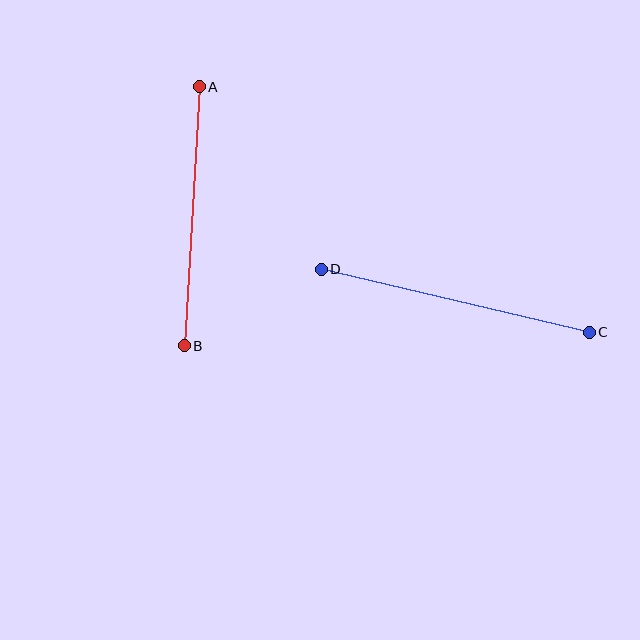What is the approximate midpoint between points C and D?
The midpoint is at approximately (455, 301) pixels.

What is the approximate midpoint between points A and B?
The midpoint is at approximately (192, 216) pixels.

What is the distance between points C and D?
The distance is approximately 275 pixels.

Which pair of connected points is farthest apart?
Points C and D are farthest apart.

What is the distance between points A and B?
The distance is approximately 260 pixels.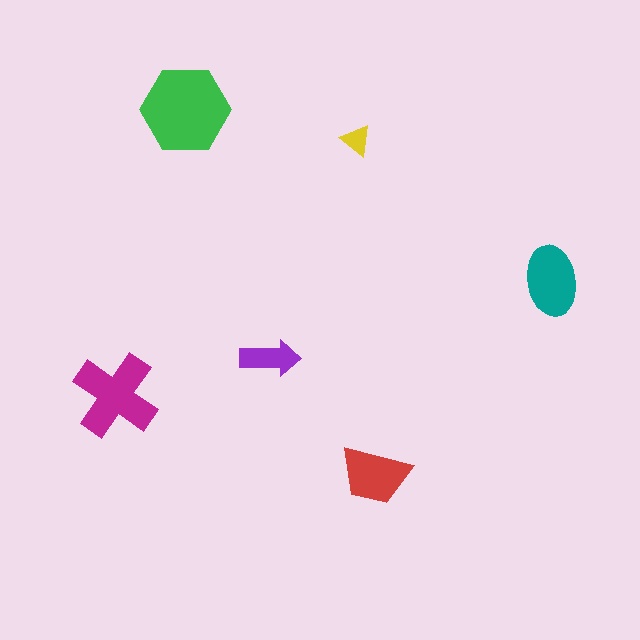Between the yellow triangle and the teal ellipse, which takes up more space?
The teal ellipse.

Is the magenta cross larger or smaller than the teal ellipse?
Larger.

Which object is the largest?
The green hexagon.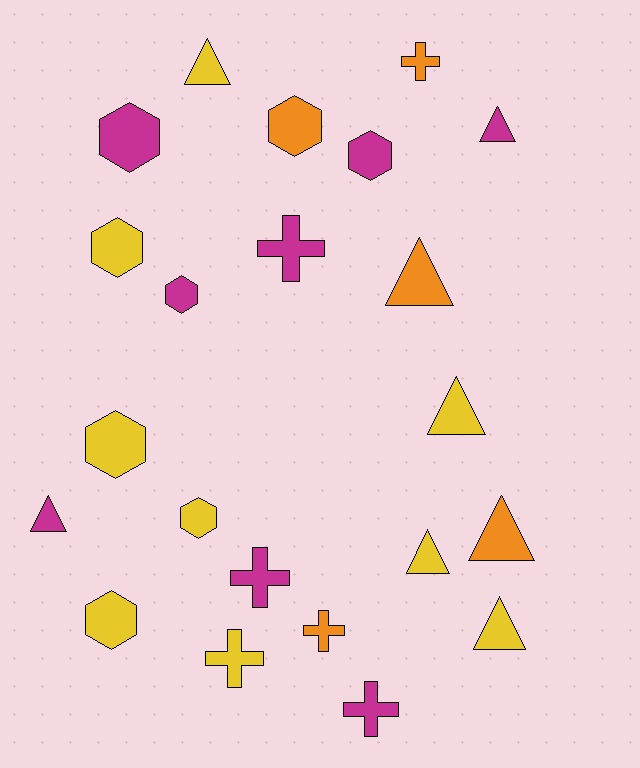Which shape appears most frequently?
Hexagon, with 8 objects.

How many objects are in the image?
There are 22 objects.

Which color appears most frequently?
Yellow, with 9 objects.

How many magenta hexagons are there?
There are 3 magenta hexagons.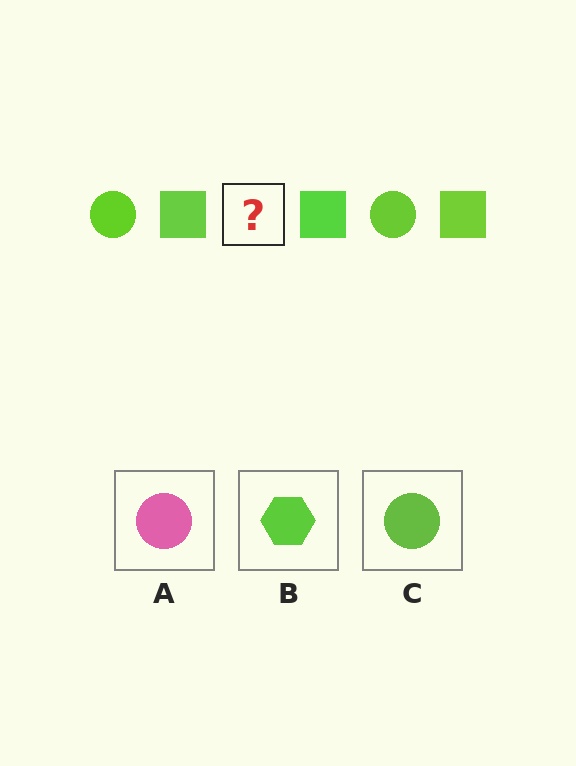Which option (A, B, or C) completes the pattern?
C.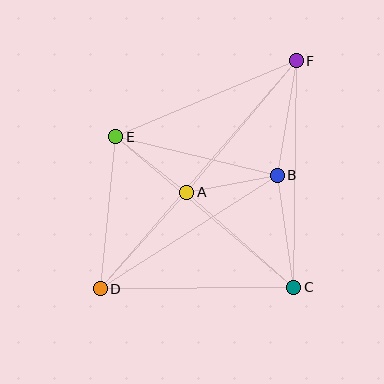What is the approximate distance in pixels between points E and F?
The distance between E and F is approximately 196 pixels.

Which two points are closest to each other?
Points A and E are closest to each other.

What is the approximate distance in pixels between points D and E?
The distance between D and E is approximately 153 pixels.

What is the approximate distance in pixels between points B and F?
The distance between B and F is approximately 116 pixels.